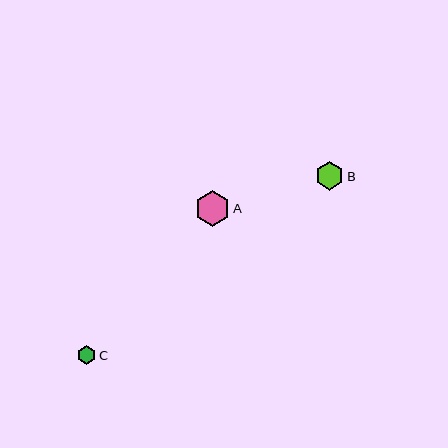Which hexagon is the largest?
Hexagon A is the largest with a size of approximately 35 pixels.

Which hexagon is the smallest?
Hexagon C is the smallest with a size of approximately 19 pixels.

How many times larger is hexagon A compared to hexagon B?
Hexagon A is approximately 1.3 times the size of hexagon B.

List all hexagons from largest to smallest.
From largest to smallest: A, B, C.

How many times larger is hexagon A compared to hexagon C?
Hexagon A is approximately 1.9 times the size of hexagon C.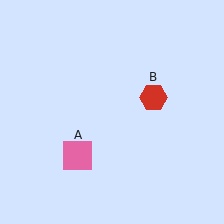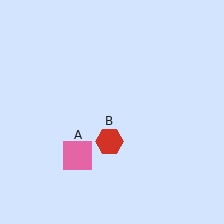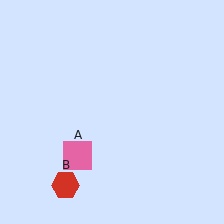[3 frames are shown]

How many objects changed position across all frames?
1 object changed position: red hexagon (object B).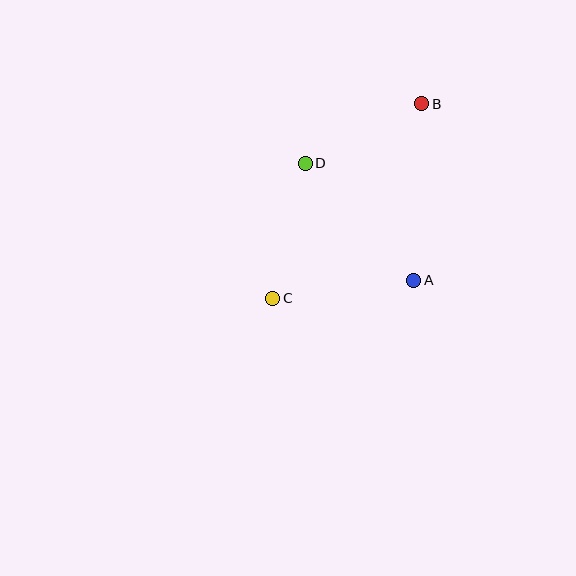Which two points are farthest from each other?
Points B and C are farthest from each other.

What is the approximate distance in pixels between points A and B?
The distance between A and B is approximately 177 pixels.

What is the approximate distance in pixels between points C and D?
The distance between C and D is approximately 139 pixels.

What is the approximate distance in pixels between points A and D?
The distance between A and D is approximately 159 pixels.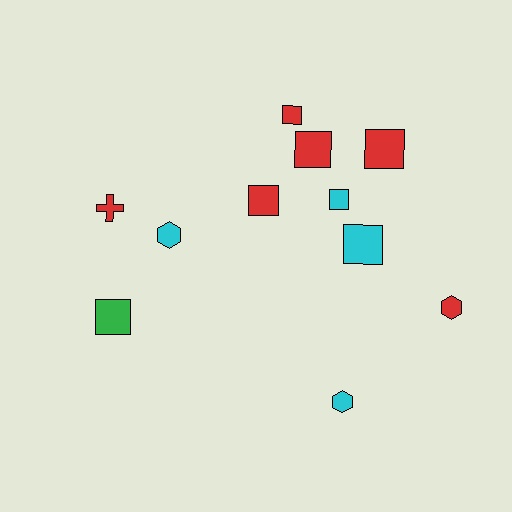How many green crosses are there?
There are no green crosses.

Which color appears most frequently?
Red, with 6 objects.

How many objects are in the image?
There are 11 objects.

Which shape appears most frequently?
Square, with 7 objects.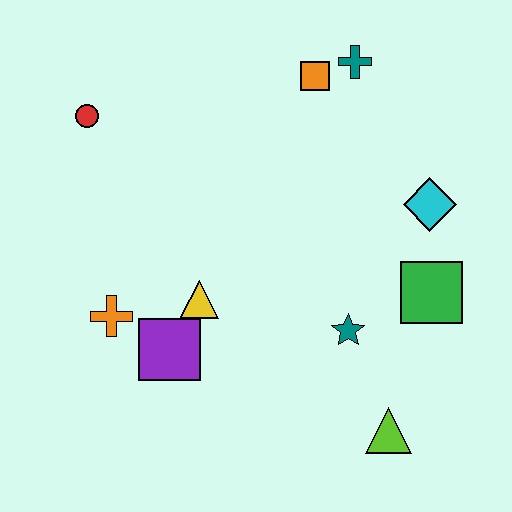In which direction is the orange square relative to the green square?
The orange square is above the green square.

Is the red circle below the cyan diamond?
No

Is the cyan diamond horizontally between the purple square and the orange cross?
No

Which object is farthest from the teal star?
The red circle is farthest from the teal star.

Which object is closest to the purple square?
The yellow triangle is closest to the purple square.